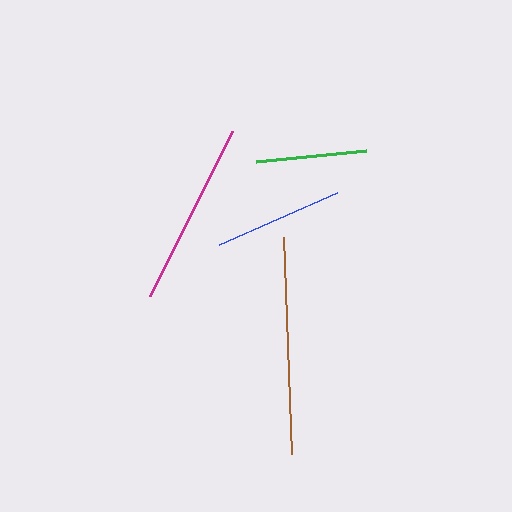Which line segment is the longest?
The brown line is the longest at approximately 217 pixels.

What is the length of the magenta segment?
The magenta segment is approximately 184 pixels long.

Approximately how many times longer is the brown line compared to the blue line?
The brown line is approximately 1.7 times the length of the blue line.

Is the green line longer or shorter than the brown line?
The brown line is longer than the green line.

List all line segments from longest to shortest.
From longest to shortest: brown, magenta, blue, green.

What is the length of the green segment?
The green segment is approximately 110 pixels long.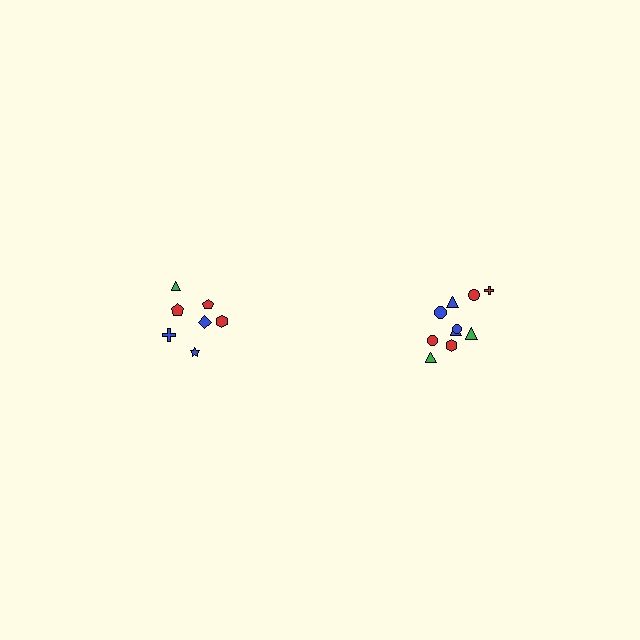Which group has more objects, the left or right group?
The right group.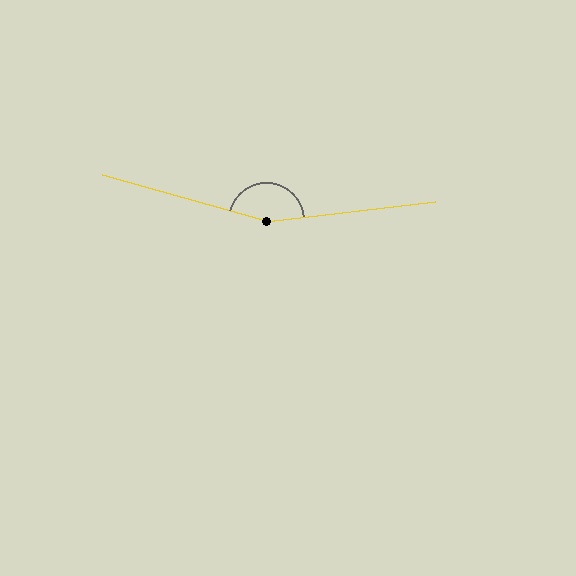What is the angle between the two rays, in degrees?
Approximately 158 degrees.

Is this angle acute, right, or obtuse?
It is obtuse.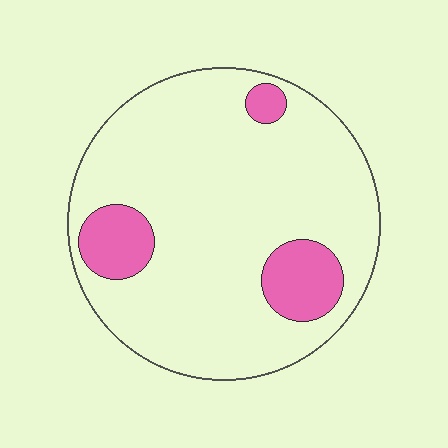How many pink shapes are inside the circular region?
3.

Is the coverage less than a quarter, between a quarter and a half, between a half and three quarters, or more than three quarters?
Less than a quarter.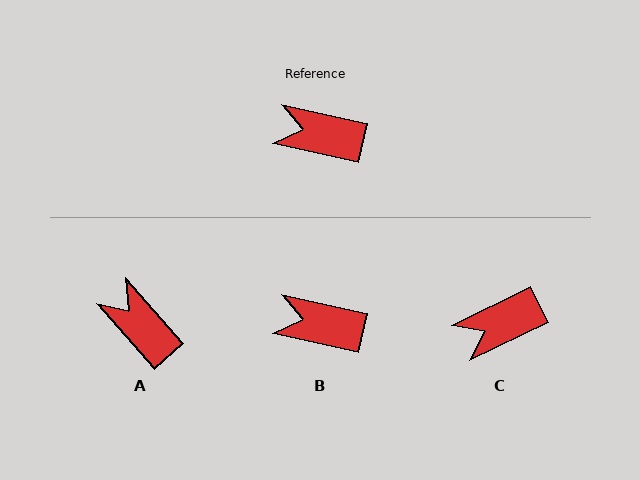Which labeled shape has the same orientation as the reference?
B.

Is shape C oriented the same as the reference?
No, it is off by about 39 degrees.